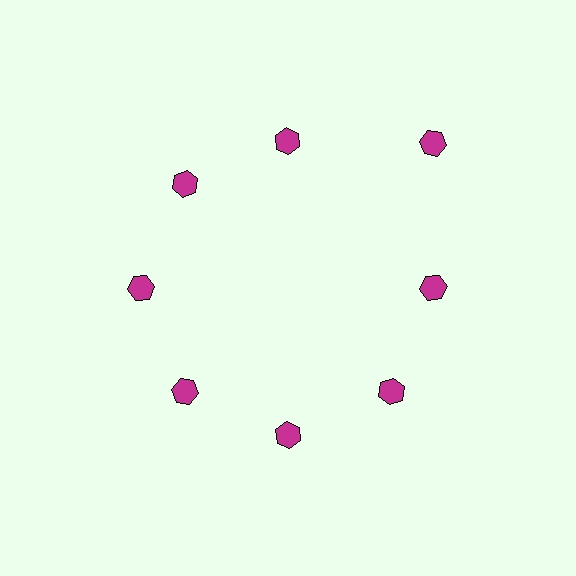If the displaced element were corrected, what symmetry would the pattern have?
It would have 8-fold rotational symmetry — the pattern would map onto itself every 45 degrees.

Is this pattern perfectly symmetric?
No. The 8 magenta hexagons are arranged in a ring, but one element near the 2 o'clock position is pushed outward from the center, breaking the 8-fold rotational symmetry.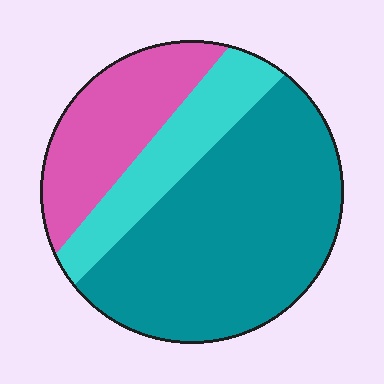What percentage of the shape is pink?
Pink takes up about one quarter (1/4) of the shape.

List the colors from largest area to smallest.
From largest to smallest: teal, pink, cyan.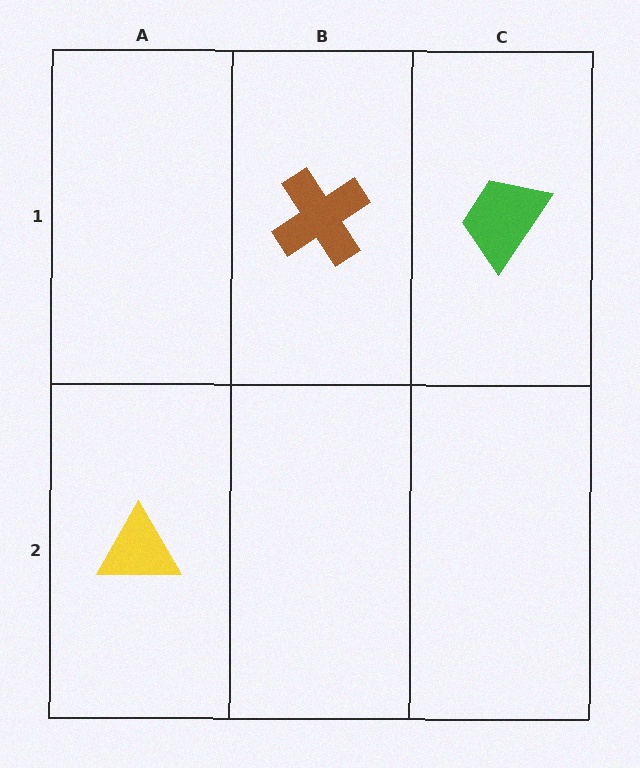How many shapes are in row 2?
1 shape.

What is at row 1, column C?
A green trapezoid.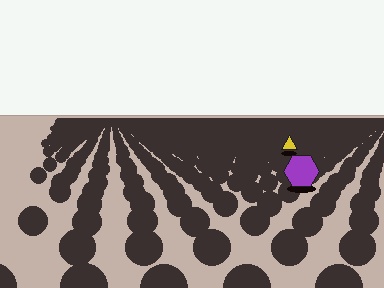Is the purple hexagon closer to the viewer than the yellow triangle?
Yes. The purple hexagon is closer — you can tell from the texture gradient: the ground texture is coarser near it.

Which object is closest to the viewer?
The purple hexagon is closest. The texture marks near it are larger and more spread out.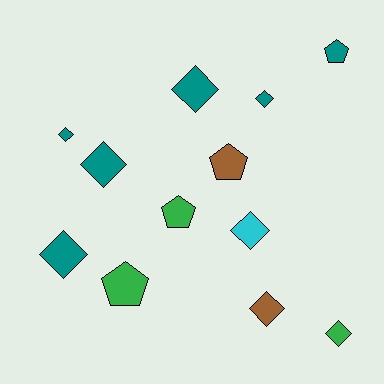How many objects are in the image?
There are 12 objects.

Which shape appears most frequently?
Diamond, with 8 objects.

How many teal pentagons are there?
There is 1 teal pentagon.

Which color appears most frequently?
Teal, with 6 objects.